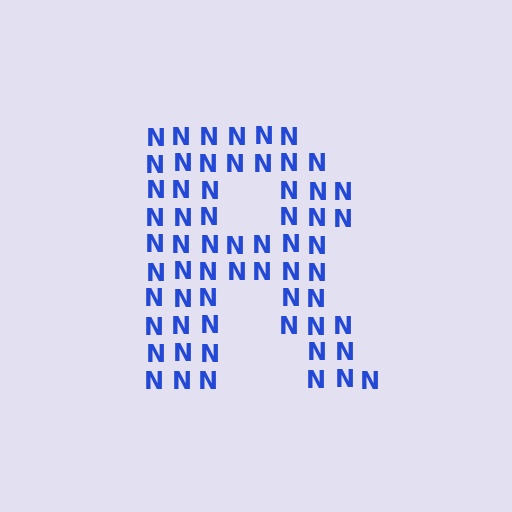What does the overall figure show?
The overall figure shows the letter R.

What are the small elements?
The small elements are letter N's.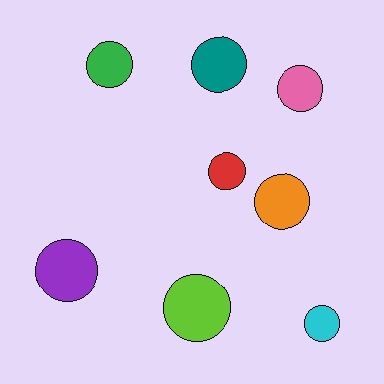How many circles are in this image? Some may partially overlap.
There are 8 circles.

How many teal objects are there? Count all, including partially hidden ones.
There is 1 teal object.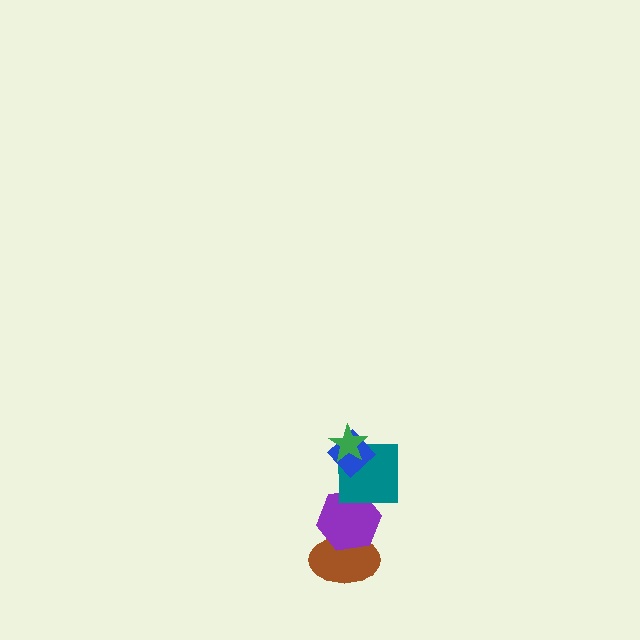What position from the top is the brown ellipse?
The brown ellipse is 5th from the top.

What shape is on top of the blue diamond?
The green star is on top of the blue diamond.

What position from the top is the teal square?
The teal square is 3rd from the top.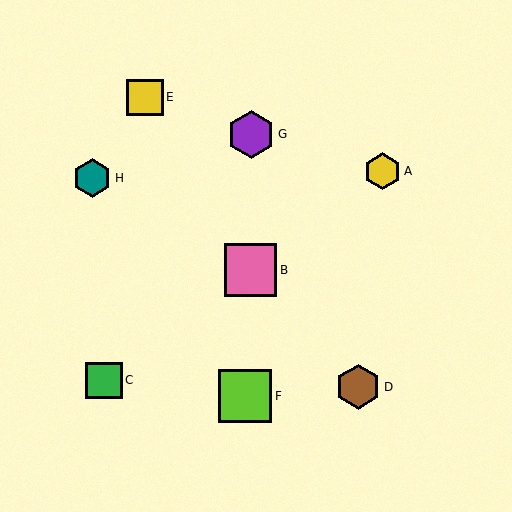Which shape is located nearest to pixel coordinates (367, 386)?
The brown hexagon (labeled D) at (358, 387) is nearest to that location.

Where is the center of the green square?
The center of the green square is at (104, 380).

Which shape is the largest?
The lime square (labeled F) is the largest.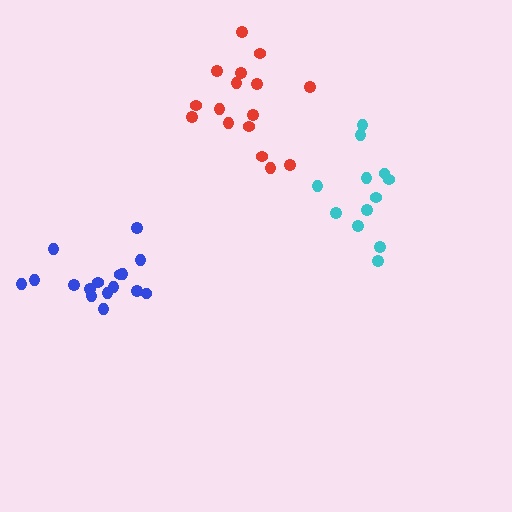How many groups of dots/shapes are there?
There are 3 groups.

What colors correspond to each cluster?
The clusters are colored: red, blue, cyan.